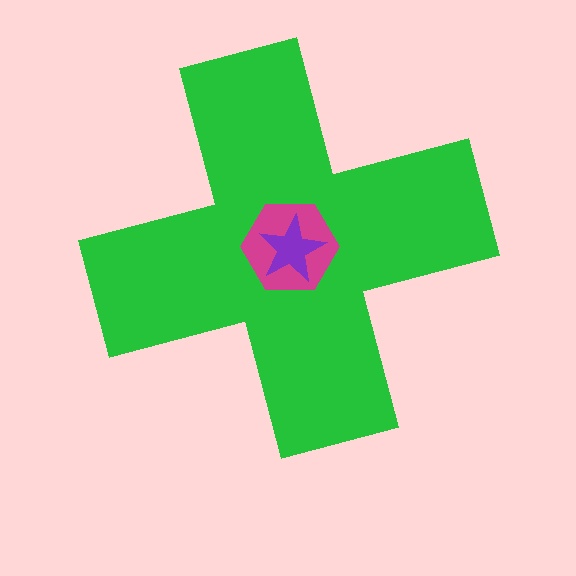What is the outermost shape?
The green cross.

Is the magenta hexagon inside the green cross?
Yes.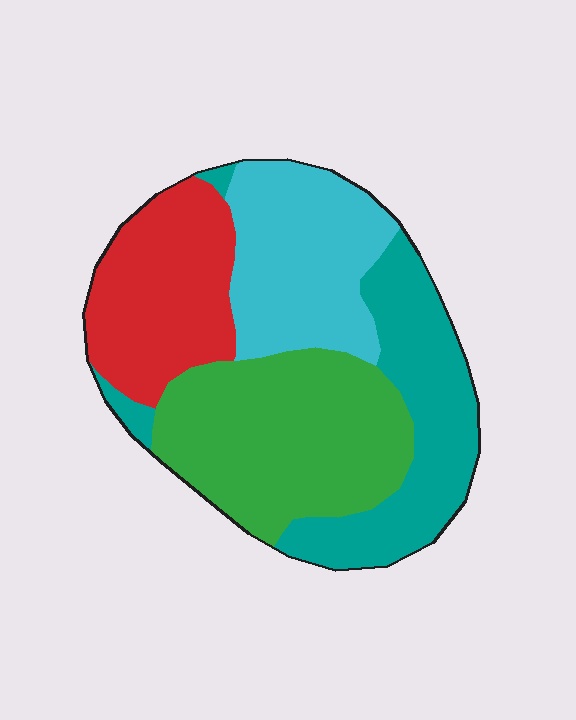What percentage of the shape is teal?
Teal covers around 25% of the shape.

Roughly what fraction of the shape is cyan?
Cyan covers roughly 25% of the shape.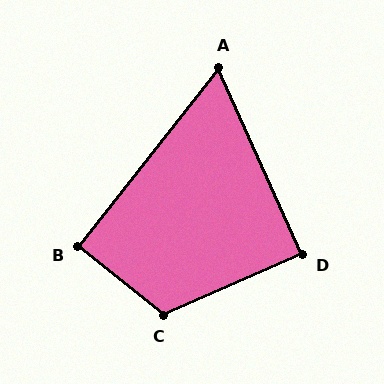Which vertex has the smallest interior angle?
A, at approximately 62 degrees.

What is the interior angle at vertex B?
Approximately 90 degrees (approximately right).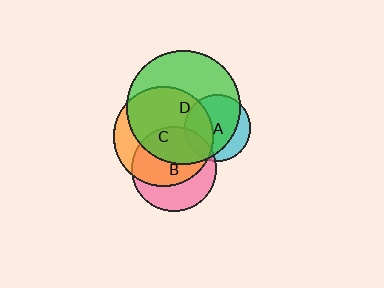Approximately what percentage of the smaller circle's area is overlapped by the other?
Approximately 15%.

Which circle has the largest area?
Circle D (green).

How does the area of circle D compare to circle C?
Approximately 1.3 times.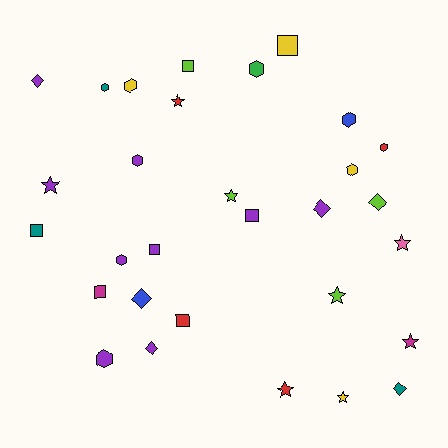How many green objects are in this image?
There is 1 green object.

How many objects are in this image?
There are 30 objects.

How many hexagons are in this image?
There are 9 hexagons.